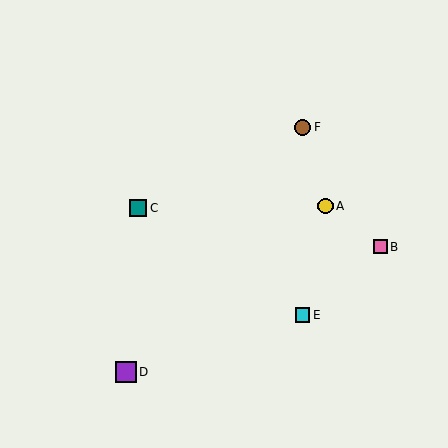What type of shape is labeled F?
Shape F is a brown circle.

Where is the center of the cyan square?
The center of the cyan square is at (302, 315).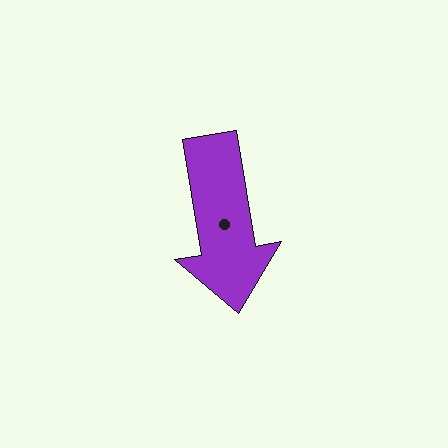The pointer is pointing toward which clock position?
Roughly 6 o'clock.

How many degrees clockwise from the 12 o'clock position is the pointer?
Approximately 171 degrees.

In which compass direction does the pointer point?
South.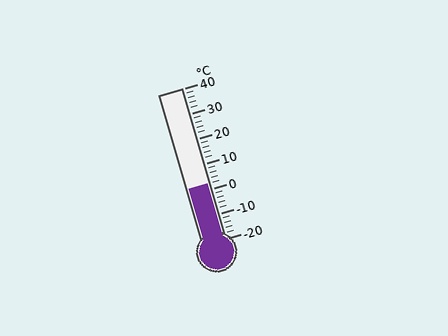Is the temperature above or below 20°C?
The temperature is below 20°C.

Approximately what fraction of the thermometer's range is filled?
The thermometer is filled to approximately 35% of its range.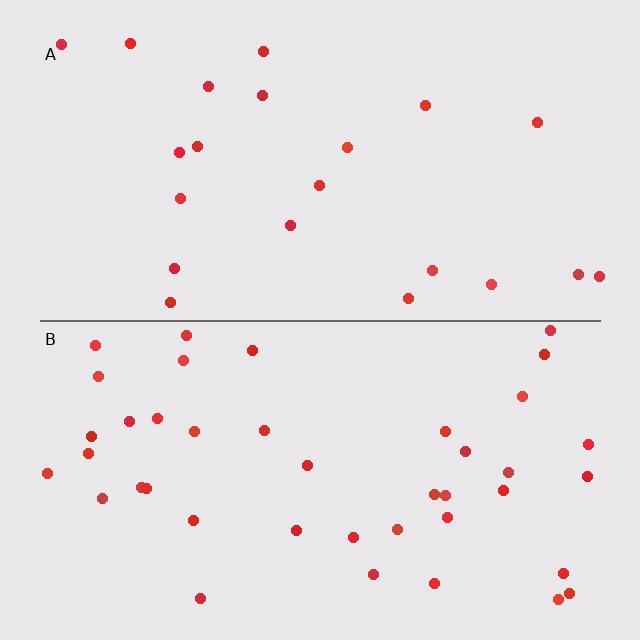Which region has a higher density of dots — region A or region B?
B (the bottom).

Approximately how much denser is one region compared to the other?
Approximately 1.9× — region B over region A.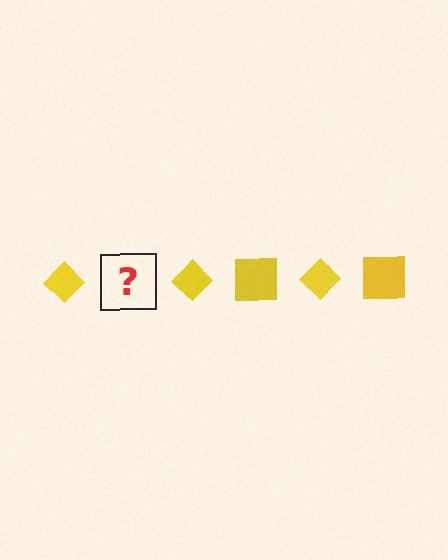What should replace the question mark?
The question mark should be replaced with a yellow square.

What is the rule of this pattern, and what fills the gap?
The rule is that the pattern cycles through diamond, square shapes in yellow. The gap should be filled with a yellow square.